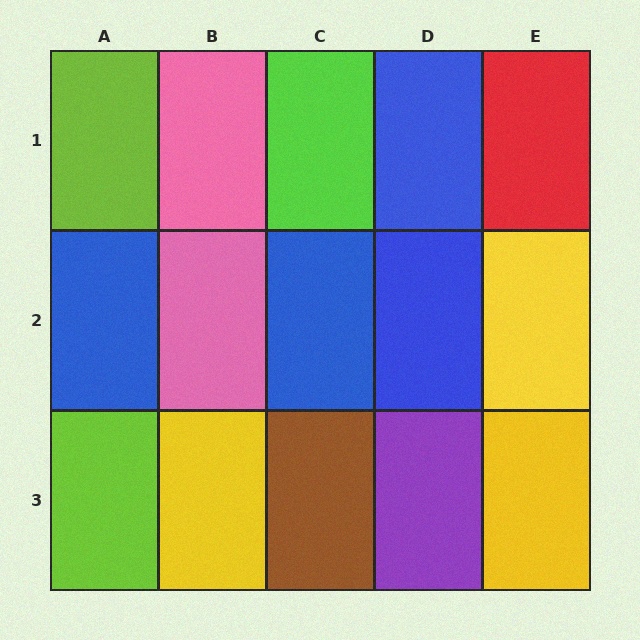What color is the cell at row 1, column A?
Lime.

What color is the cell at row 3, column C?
Brown.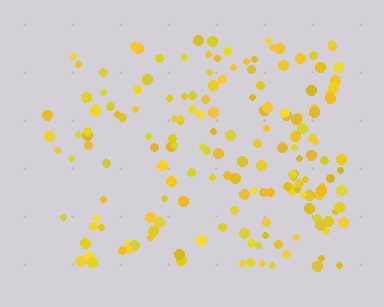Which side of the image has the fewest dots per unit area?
The left.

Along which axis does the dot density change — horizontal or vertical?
Horizontal.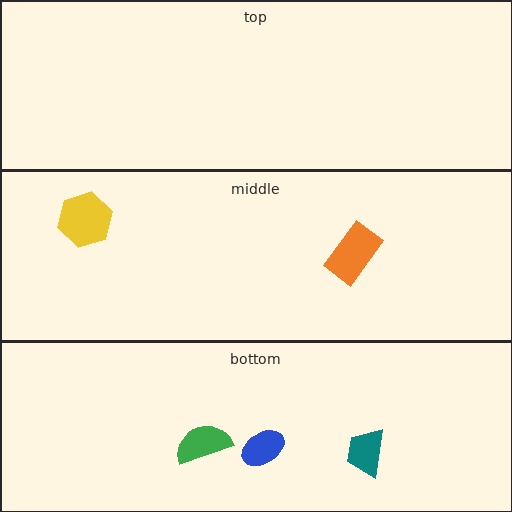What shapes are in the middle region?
The yellow hexagon, the orange rectangle.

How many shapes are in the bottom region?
3.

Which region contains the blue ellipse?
The bottom region.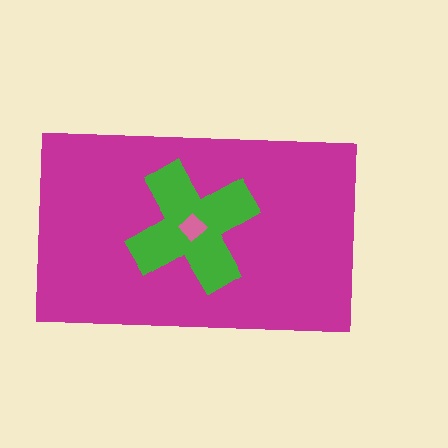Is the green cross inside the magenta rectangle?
Yes.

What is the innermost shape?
The pink diamond.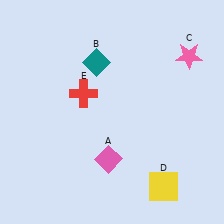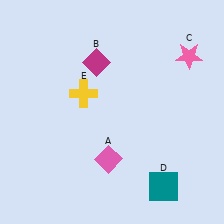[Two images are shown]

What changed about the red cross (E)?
In Image 1, E is red. In Image 2, it changed to yellow.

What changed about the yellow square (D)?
In Image 1, D is yellow. In Image 2, it changed to teal.